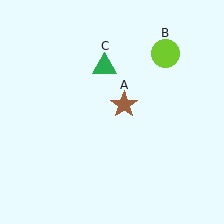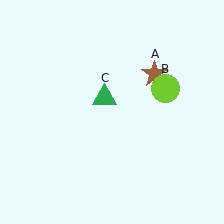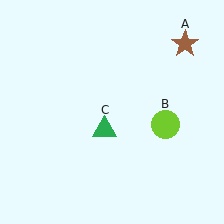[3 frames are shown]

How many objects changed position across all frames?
3 objects changed position: brown star (object A), lime circle (object B), green triangle (object C).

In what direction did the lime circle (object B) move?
The lime circle (object B) moved down.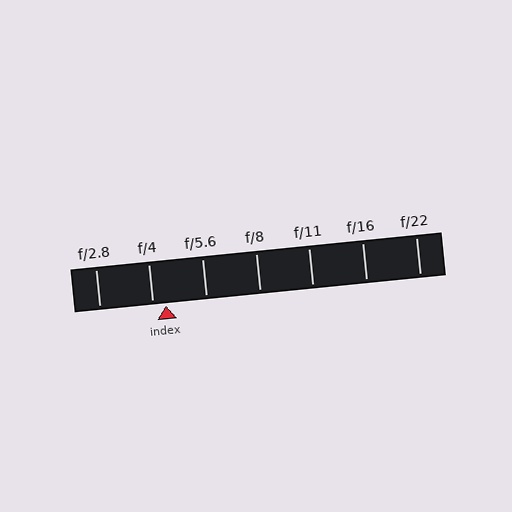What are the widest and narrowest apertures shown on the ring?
The widest aperture shown is f/2.8 and the narrowest is f/22.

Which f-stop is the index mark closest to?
The index mark is closest to f/4.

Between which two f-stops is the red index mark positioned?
The index mark is between f/4 and f/5.6.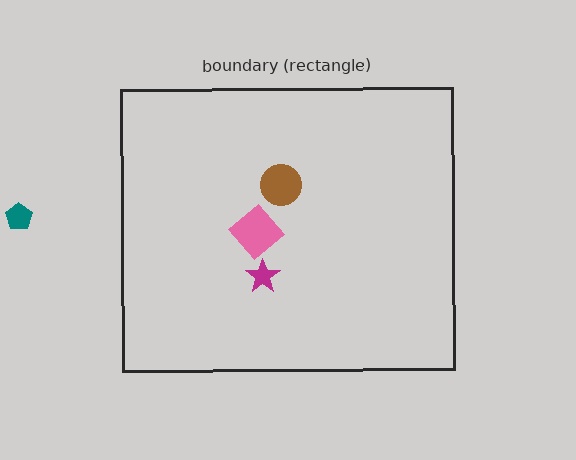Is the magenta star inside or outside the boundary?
Inside.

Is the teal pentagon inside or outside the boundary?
Outside.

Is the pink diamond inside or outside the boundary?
Inside.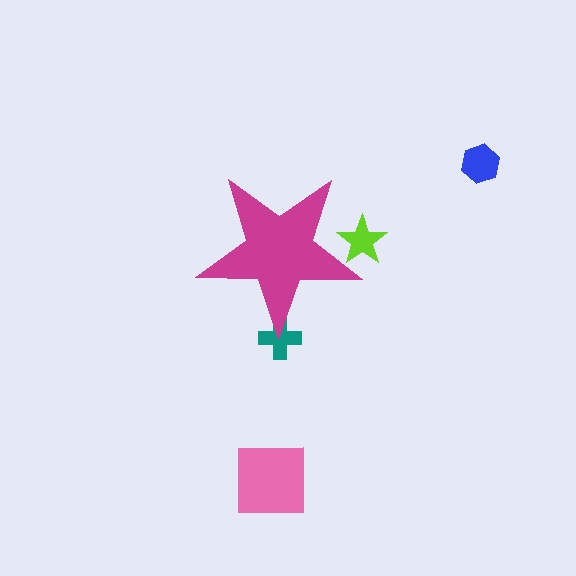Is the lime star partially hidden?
Yes, the lime star is partially hidden behind the magenta star.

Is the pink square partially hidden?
No, the pink square is fully visible.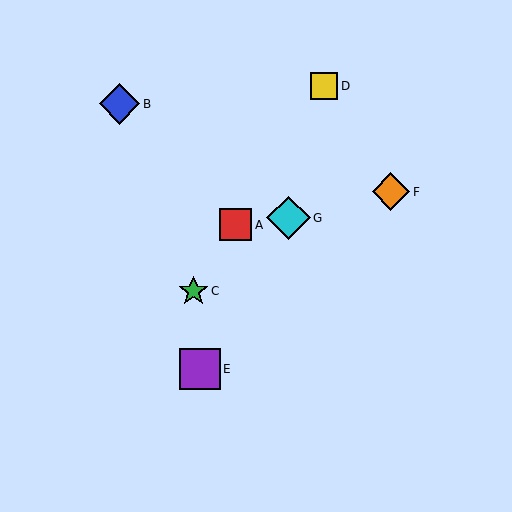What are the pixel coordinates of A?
Object A is at (236, 225).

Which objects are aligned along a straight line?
Objects A, C, D are aligned along a straight line.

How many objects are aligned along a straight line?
3 objects (A, C, D) are aligned along a straight line.